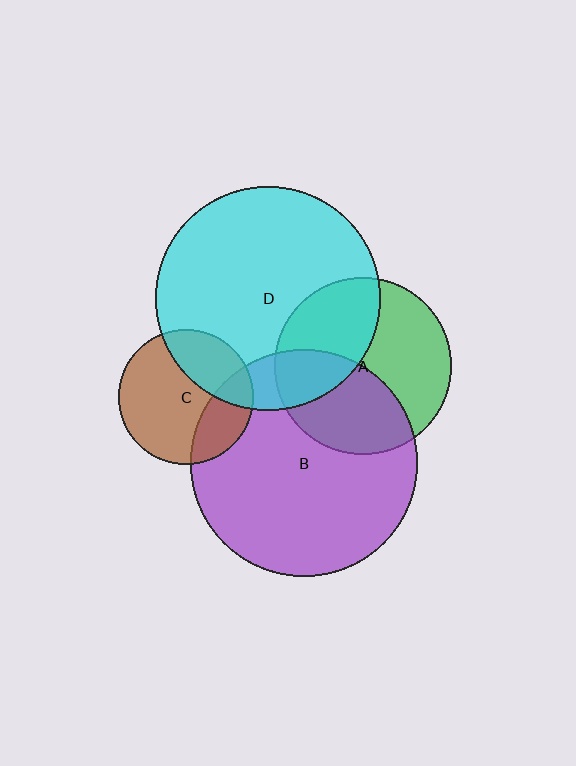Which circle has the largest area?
Circle B (purple).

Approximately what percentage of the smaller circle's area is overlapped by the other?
Approximately 25%.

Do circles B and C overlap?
Yes.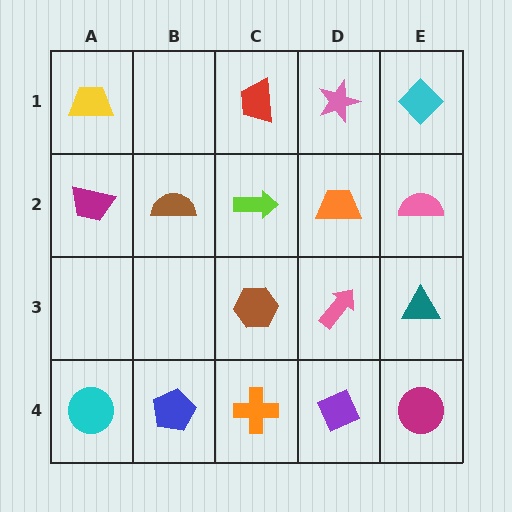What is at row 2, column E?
A pink semicircle.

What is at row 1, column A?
A yellow trapezoid.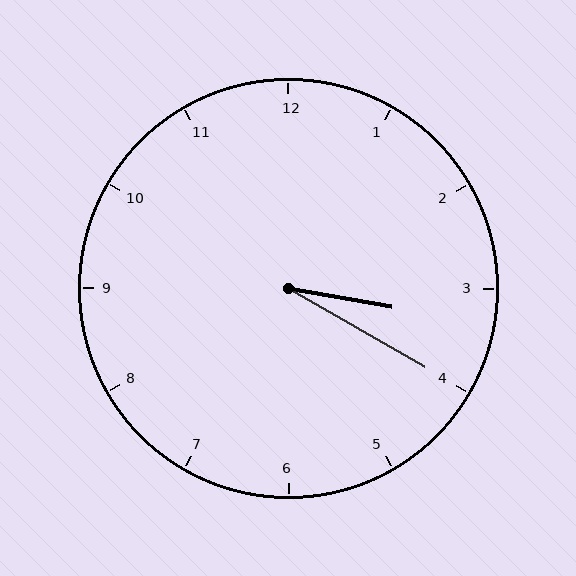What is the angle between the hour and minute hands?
Approximately 20 degrees.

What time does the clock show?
3:20.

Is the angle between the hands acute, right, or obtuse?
It is acute.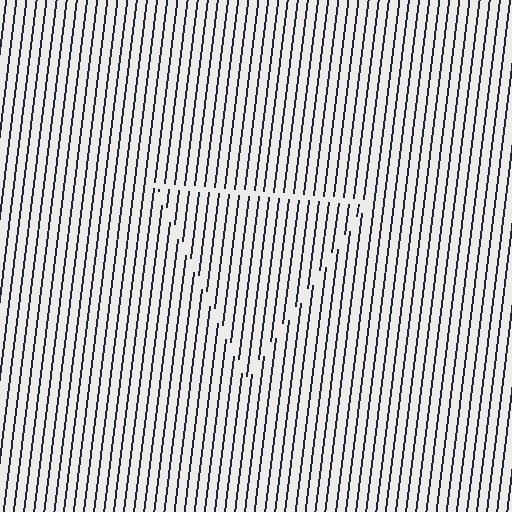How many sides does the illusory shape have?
3 sides — the line-ends trace a triangle.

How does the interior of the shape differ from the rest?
The interior of the shape contains the same grating, shifted by half a period — the contour is defined by the phase discontinuity where line-ends from the inner and outer gratings abut.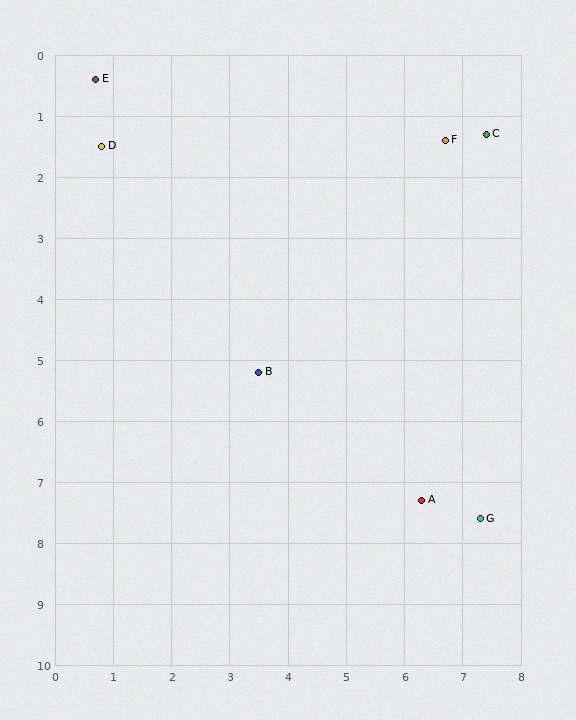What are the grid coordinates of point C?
Point C is at approximately (7.4, 1.3).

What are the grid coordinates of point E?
Point E is at approximately (0.7, 0.4).